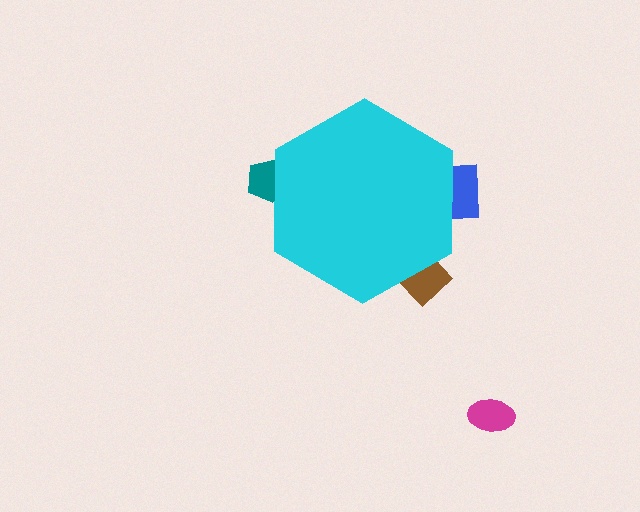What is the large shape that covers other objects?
A cyan hexagon.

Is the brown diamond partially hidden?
Yes, the brown diamond is partially hidden behind the cyan hexagon.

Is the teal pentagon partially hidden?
Yes, the teal pentagon is partially hidden behind the cyan hexagon.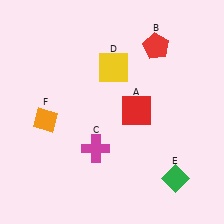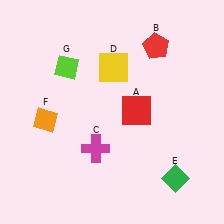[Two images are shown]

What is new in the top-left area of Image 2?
A lime diamond (G) was added in the top-left area of Image 2.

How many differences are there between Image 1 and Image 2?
There is 1 difference between the two images.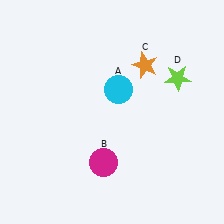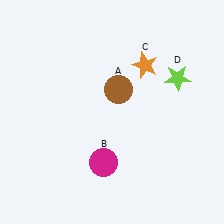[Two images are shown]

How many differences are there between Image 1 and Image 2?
There is 1 difference between the two images.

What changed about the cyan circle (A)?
In Image 1, A is cyan. In Image 2, it changed to brown.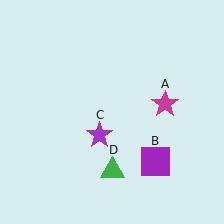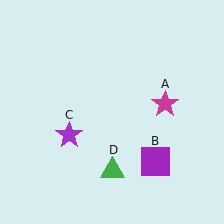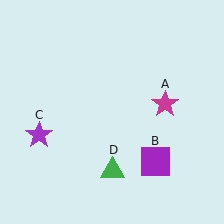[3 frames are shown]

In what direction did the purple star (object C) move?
The purple star (object C) moved left.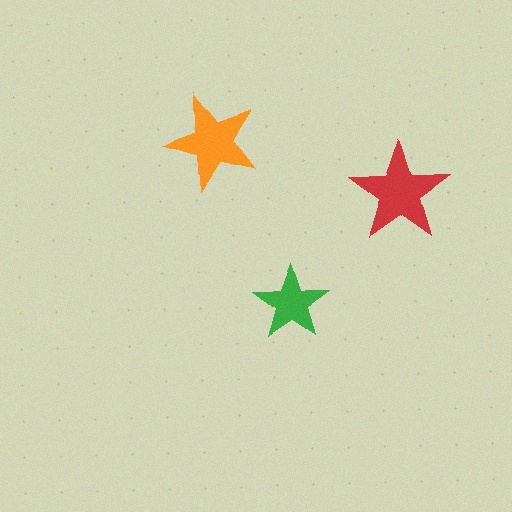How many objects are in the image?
There are 3 objects in the image.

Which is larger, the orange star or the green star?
The orange one.